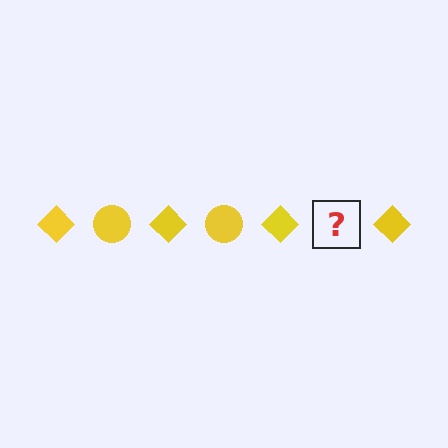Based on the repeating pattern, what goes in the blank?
The blank should be a yellow circle.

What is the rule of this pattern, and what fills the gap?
The rule is that the pattern cycles through diamond, circle shapes in yellow. The gap should be filled with a yellow circle.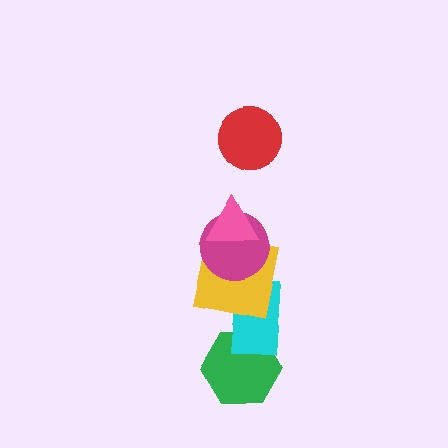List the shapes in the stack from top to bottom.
From top to bottom: the red circle, the pink triangle, the magenta circle, the yellow square, the cyan rectangle, the green hexagon.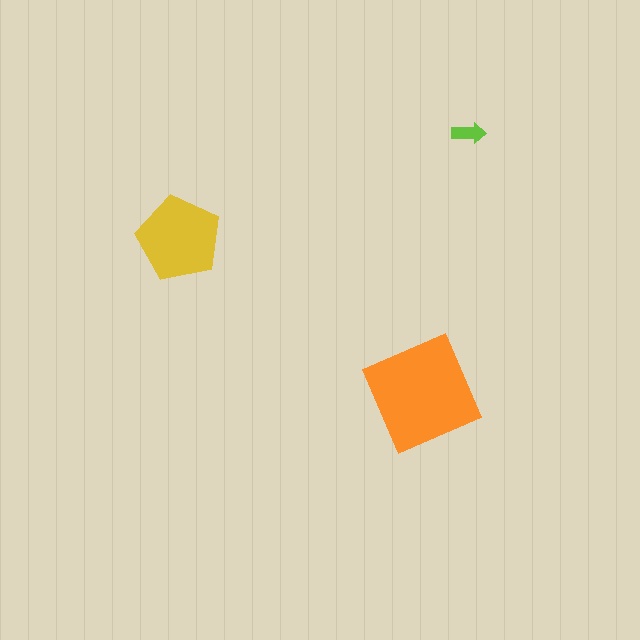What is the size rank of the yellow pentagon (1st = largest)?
2nd.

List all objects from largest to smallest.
The orange square, the yellow pentagon, the lime arrow.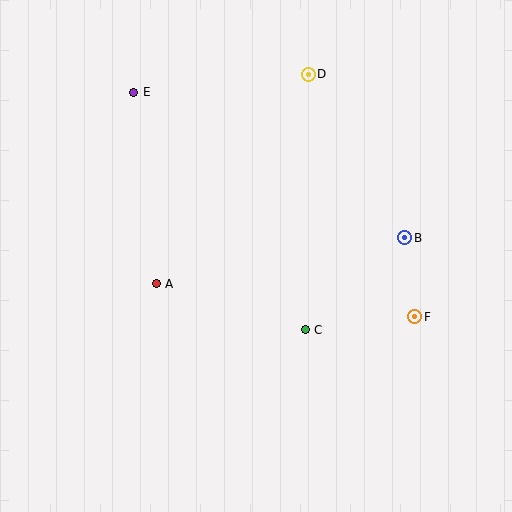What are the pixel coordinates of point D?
Point D is at (308, 74).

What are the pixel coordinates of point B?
Point B is at (405, 238).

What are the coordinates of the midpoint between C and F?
The midpoint between C and F is at (360, 323).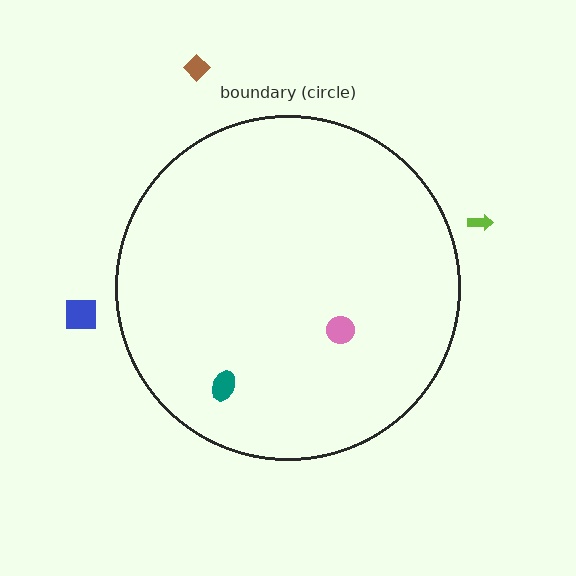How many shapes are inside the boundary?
2 inside, 3 outside.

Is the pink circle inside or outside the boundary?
Inside.